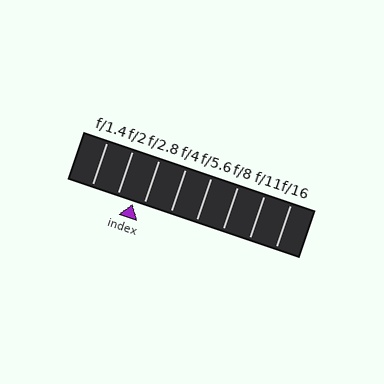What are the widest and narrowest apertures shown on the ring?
The widest aperture shown is f/1.4 and the narrowest is f/16.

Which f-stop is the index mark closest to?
The index mark is closest to f/2.8.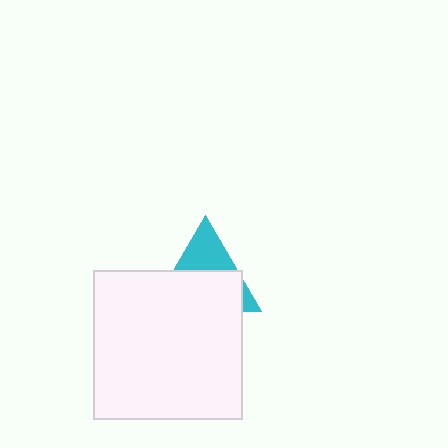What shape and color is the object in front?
The object in front is a white square.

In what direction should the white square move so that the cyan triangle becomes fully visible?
The white square should move down. That is the shortest direction to clear the overlap and leave the cyan triangle fully visible.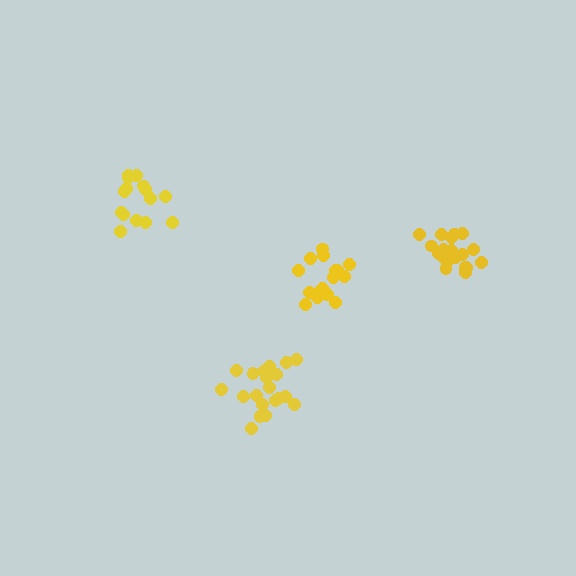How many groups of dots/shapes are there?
There are 4 groups.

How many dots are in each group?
Group 1: 19 dots, Group 2: 16 dots, Group 3: 21 dots, Group 4: 15 dots (71 total).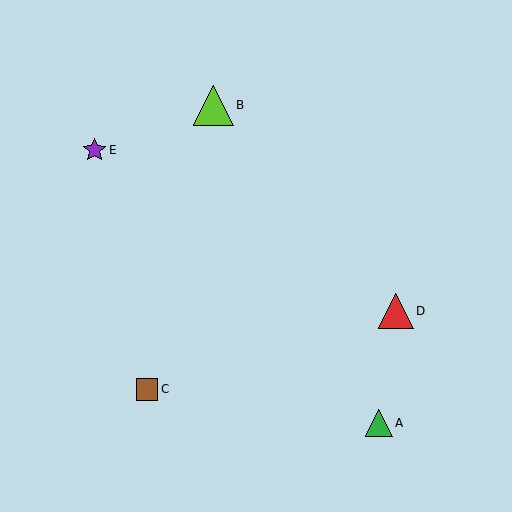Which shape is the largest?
The lime triangle (labeled B) is the largest.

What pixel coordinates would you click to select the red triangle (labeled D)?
Click at (396, 311) to select the red triangle D.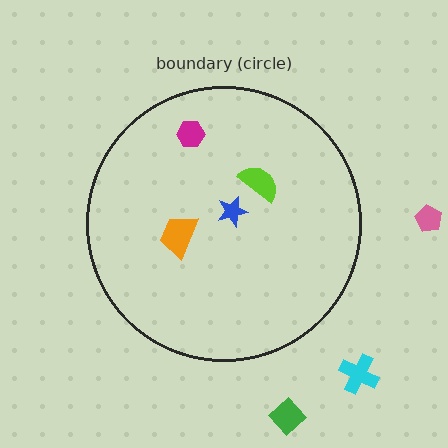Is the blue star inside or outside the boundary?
Inside.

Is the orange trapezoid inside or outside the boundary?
Inside.